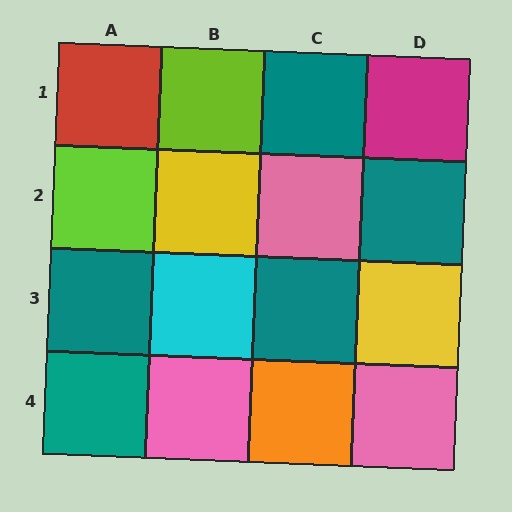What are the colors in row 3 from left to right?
Teal, cyan, teal, yellow.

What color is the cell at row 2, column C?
Pink.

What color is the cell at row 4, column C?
Orange.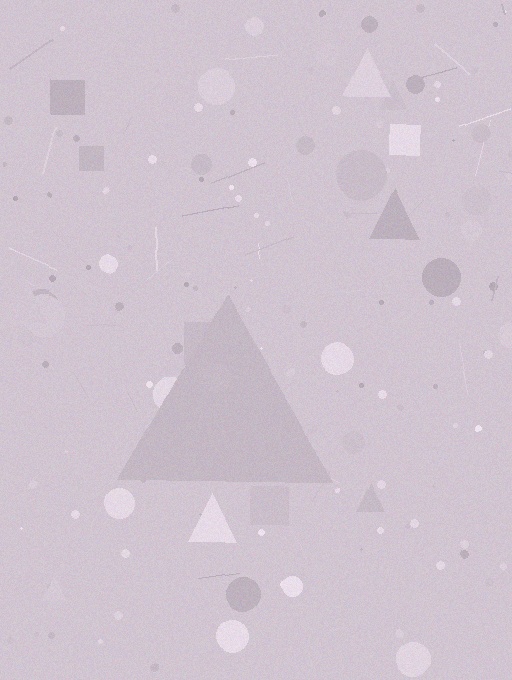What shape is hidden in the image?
A triangle is hidden in the image.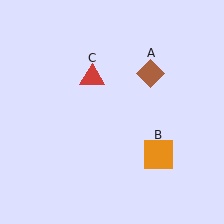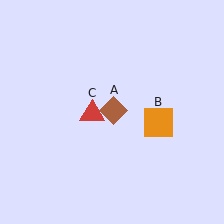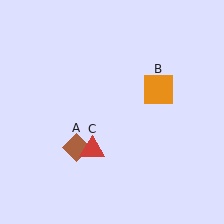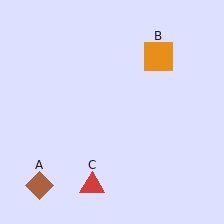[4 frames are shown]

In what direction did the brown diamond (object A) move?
The brown diamond (object A) moved down and to the left.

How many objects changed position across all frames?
3 objects changed position: brown diamond (object A), orange square (object B), red triangle (object C).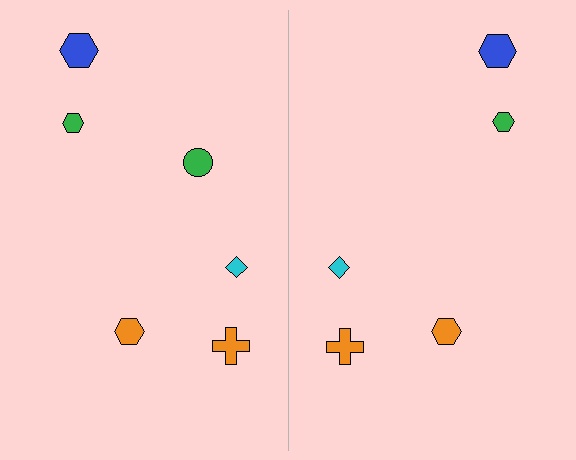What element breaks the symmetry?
A green circle is missing from the right side.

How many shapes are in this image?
There are 11 shapes in this image.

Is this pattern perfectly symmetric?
No, the pattern is not perfectly symmetric. A green circle is missing from the right side.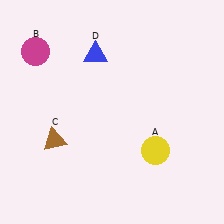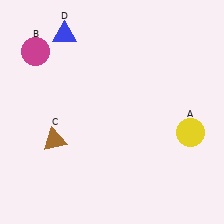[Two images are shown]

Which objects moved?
The objects that moved are: the yellow circle (A), the blue triangle (D).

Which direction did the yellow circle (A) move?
The yellow circle (A) moved right.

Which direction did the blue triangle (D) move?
The blue triangle (D) moved left.